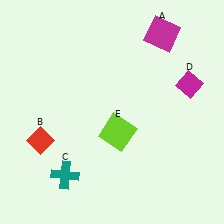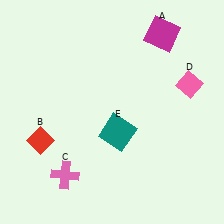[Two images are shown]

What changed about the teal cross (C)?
In Image 1, C is teal. In Image 2, it changed to pink.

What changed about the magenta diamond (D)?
In Image 1, D is magenta. In Image 2, it changed to pink.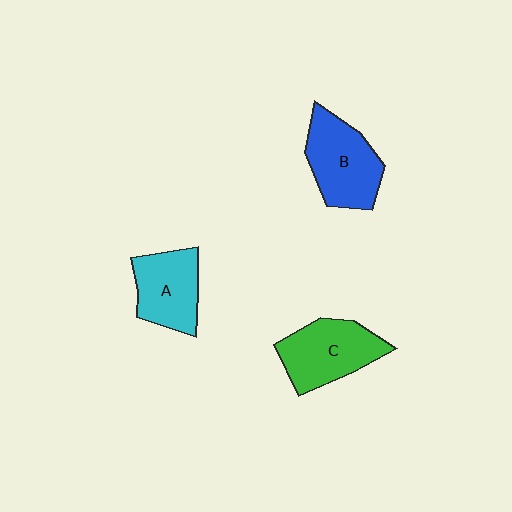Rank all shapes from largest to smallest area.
From largest to smallest: B (blue), C (green), A (cyan).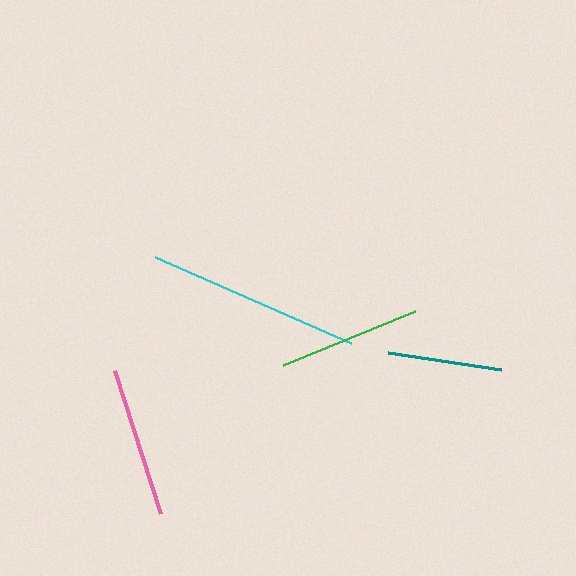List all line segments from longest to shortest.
From longest to shortest: cyan, pink, green, teal.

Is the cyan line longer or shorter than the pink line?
The cyan line is longer than the pink line.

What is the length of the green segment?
The green segment is approximately 142 pixels long.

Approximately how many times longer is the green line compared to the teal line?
The green line is approximately 1.3 times the length of the teal line.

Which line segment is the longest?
The cyan line is the longest at approximately 214 pixels.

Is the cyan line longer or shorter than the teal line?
The cyan line is longer than the teal line.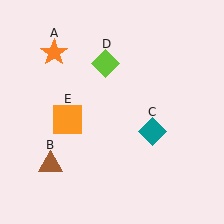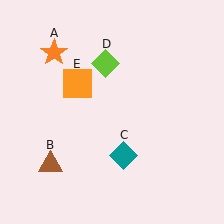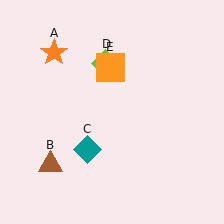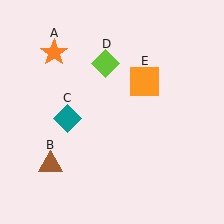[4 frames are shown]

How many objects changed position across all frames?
2 objects changed position: teal diamond (object C), orange square (object E).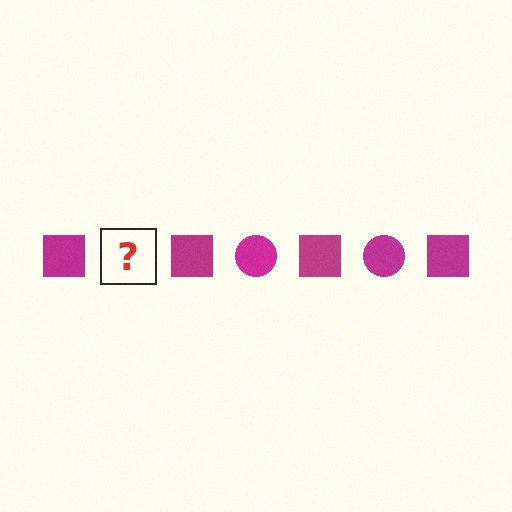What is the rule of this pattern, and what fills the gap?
The rule is that the pattern cycles through square, circle shapes in magenta. The gap should be filled with a magenta circle.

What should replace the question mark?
The question mark should be replaced with a magenta circle.